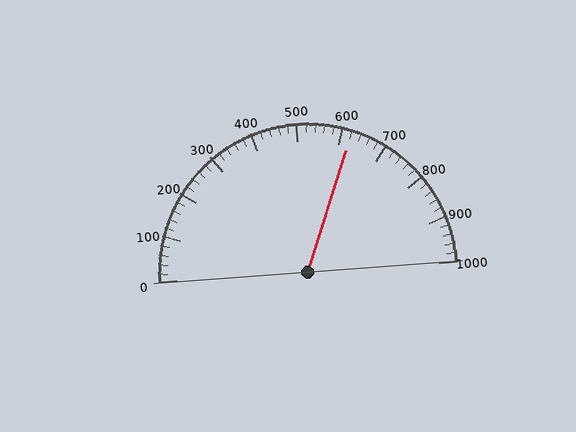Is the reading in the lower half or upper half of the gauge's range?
The reading is in the upper half of the range (0 to 1000).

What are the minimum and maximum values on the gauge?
The gauge ranges from 0 to 1000.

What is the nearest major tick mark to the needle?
The nearest major tick mark is 600.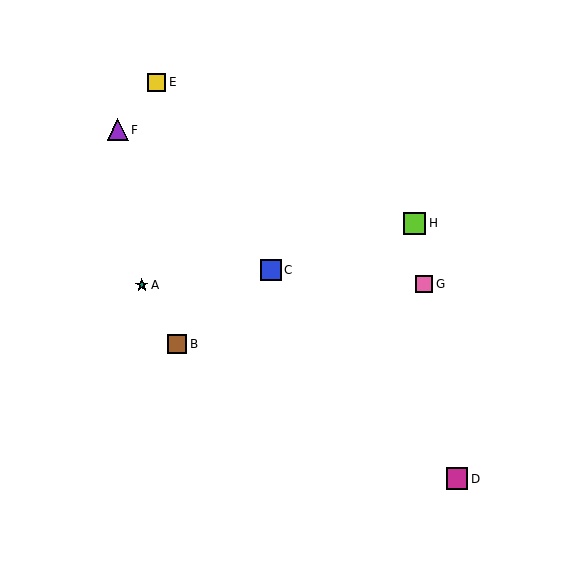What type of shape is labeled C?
Shape C is a blue square.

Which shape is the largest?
The lime square (labeled H) is the largest.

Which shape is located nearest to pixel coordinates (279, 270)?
The blue square (labeled C) at (271, 270) is nearest to that location.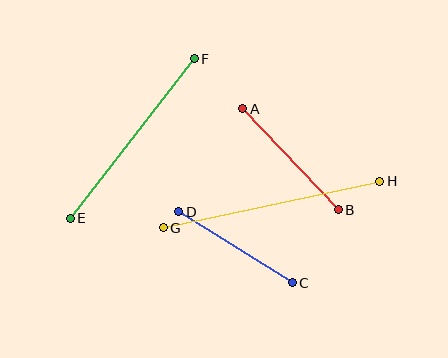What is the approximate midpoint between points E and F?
The midpoint is at approximately (132, 139) pixels.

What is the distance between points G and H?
The distance is approximately 221 pixels.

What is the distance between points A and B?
The distance is approximately 139 pixels.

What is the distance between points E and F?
The distance is approximately 202 pixels.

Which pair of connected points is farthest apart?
Points G and H are farthest apart.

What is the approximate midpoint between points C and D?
The midpoint is at approximately (236, 247) pixels.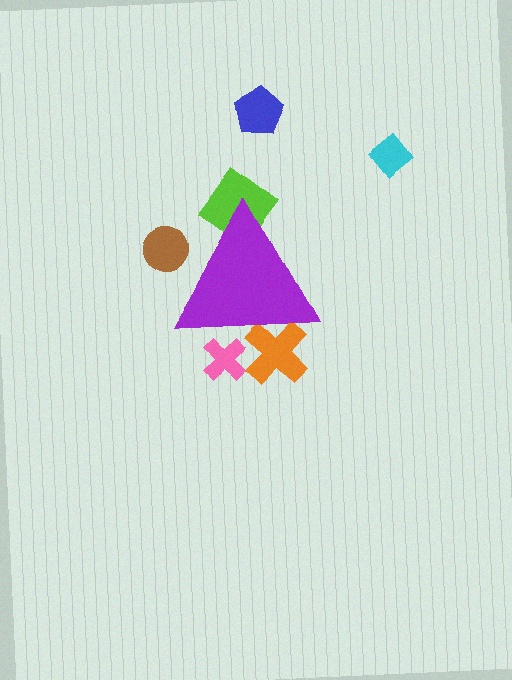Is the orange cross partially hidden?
Yes, the orange cross is partially hidden behind the purple triangle.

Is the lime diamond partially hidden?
Yes, the lime diamond is partially hidden behind the purple triangle.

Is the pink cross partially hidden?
Yes, the pink cross is partially hidden behind the purple triangle.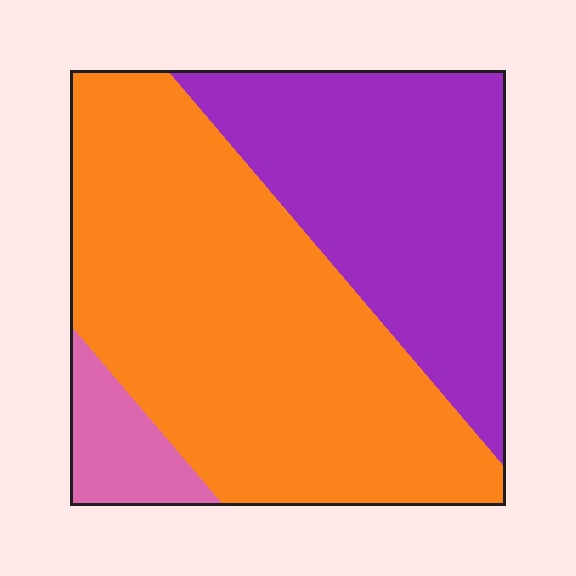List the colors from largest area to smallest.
From largest to smallest: orange, purple, pink.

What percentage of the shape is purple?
Purple covers roughly 35% of the shape.